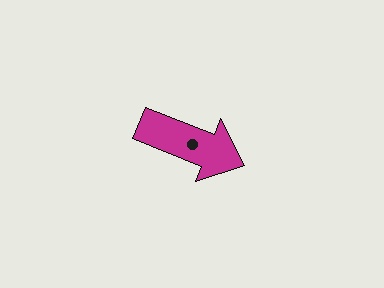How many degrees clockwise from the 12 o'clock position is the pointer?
Approximately 112 degrees.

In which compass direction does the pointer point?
East.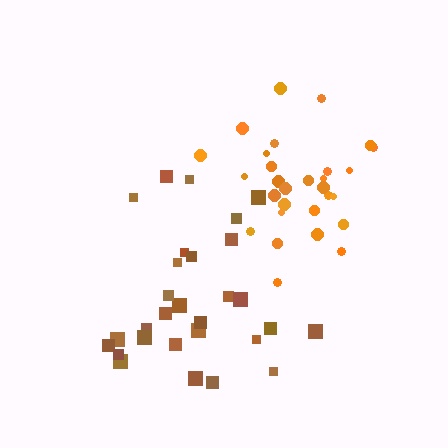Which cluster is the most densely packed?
Orange.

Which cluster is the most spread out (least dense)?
Brown.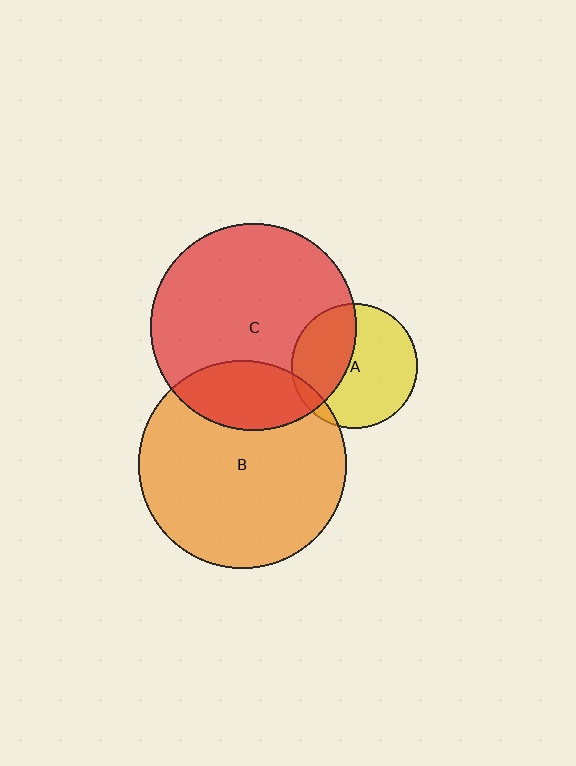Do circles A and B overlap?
Yes.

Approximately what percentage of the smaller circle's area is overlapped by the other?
Approximately 5%.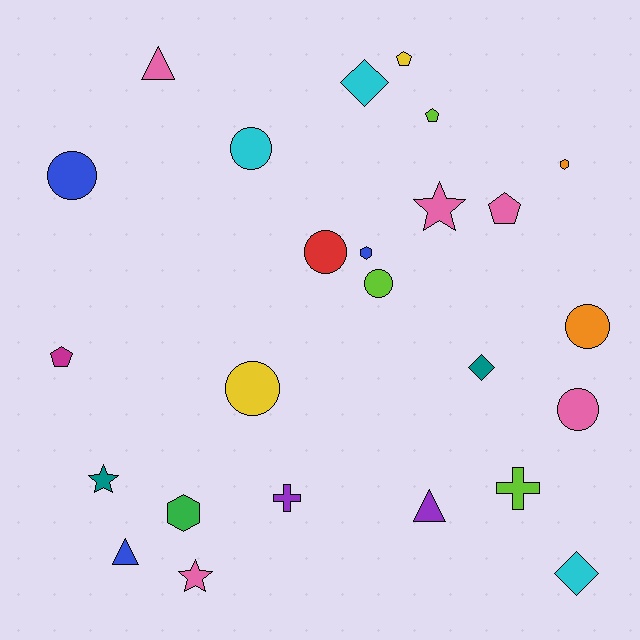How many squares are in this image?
There are no squares.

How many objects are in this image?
There are 25 objects.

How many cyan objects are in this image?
There are 3 cyan objects.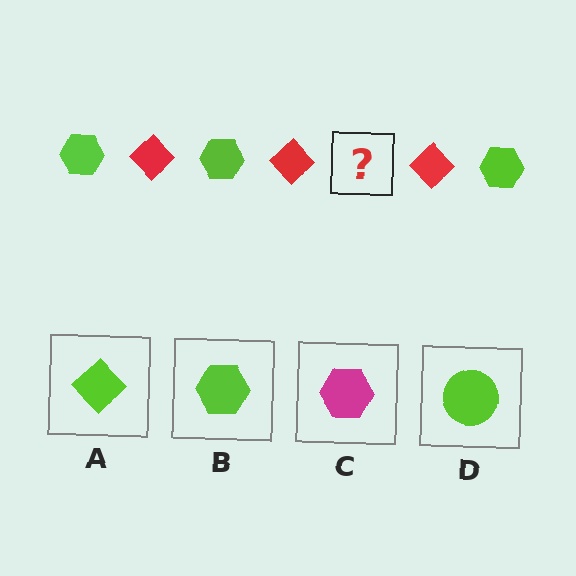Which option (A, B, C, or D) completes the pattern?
B.